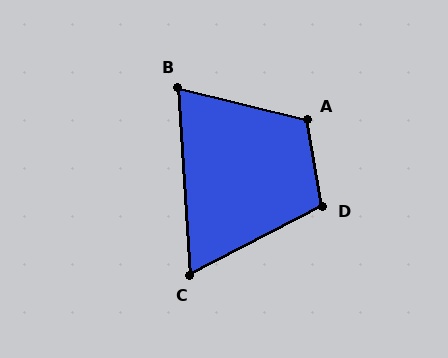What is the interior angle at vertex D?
Approximately 107 degrees (obtuse).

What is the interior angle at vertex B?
Approximately 73 degrees (acute).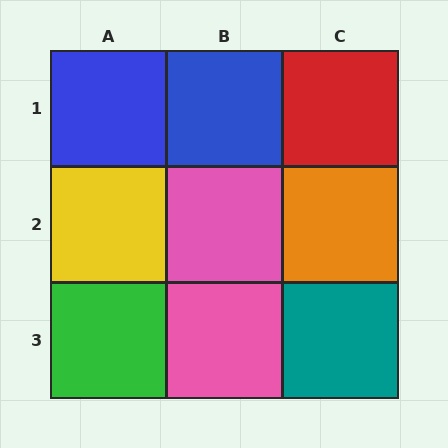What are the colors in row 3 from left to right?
Green, pink, teal.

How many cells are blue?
2 cells are blue.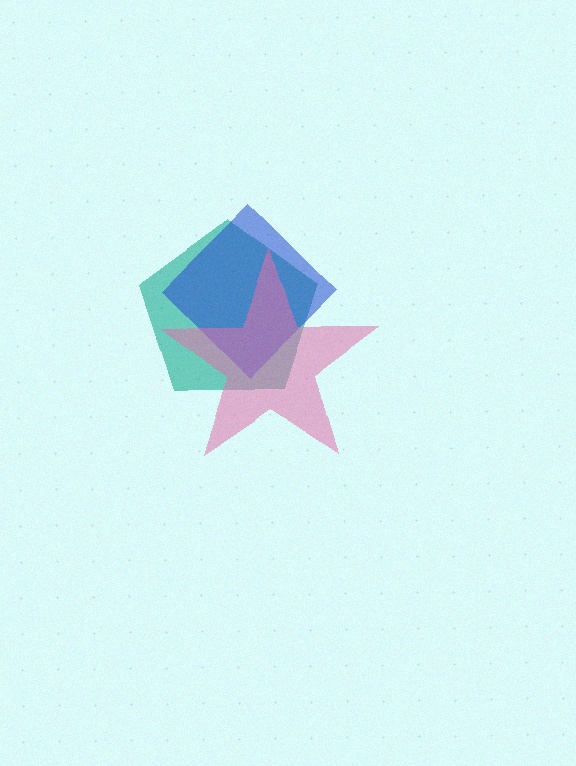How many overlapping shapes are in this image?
There are 3 overlapping shapes in the image.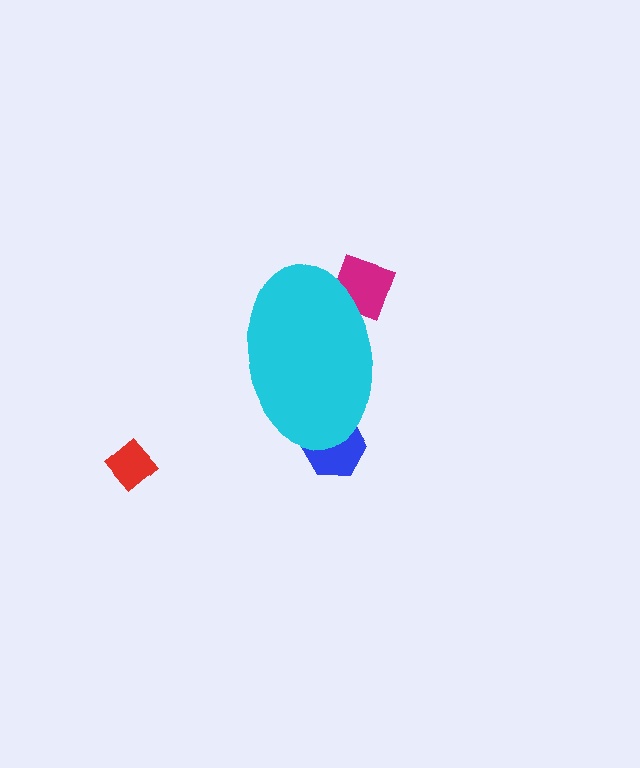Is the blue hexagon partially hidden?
Yes, the blue hexagon is partially hidden behind the cyan ellipse.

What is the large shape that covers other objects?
A cyan ellipse.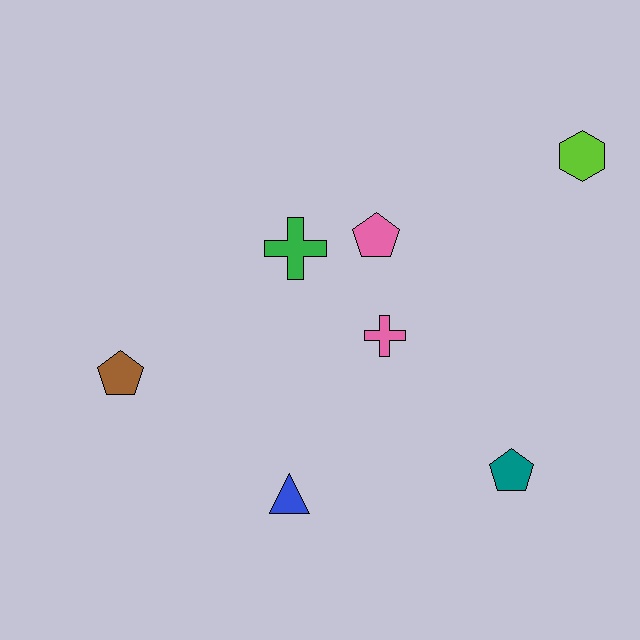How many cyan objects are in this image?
There are no cyan objects.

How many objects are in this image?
There are 7 objects.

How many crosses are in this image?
There are 2 crosses.